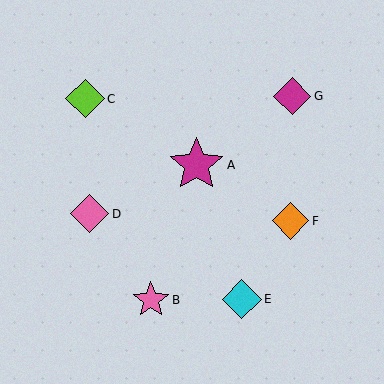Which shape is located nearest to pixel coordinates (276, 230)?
The orange diamond (labeled F) at (291, 221) is nearest to that location.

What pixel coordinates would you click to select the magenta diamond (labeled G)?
Click at (292, 96) to select the magenta diamond G.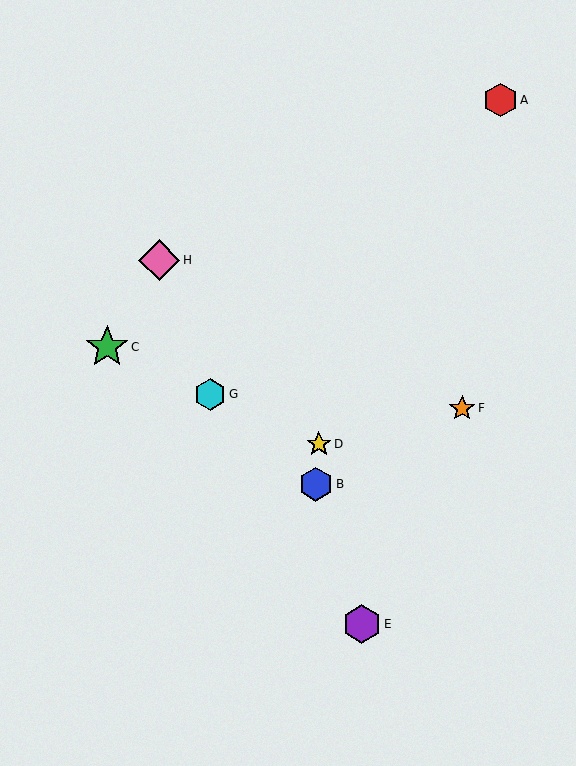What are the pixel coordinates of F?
Object F is at (462, 408).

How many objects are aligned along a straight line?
3 objects (C, D, G) are aligned along a straight line.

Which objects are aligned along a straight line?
Objects C, D, G are aligned along a straight line.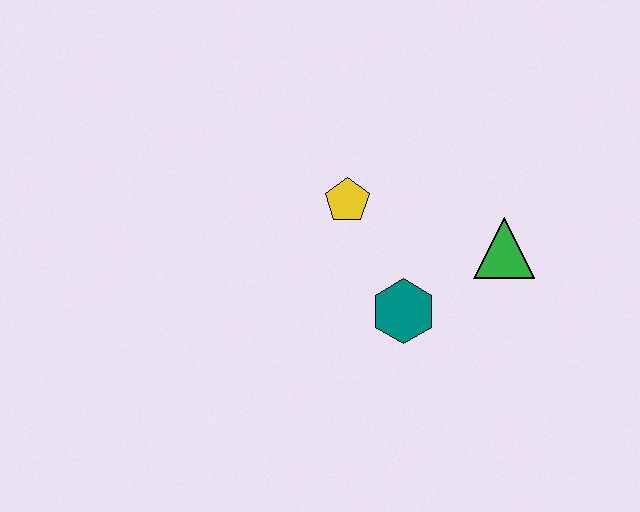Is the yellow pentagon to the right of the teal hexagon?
No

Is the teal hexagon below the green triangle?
Yes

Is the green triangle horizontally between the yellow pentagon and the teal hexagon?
No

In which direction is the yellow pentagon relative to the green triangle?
The yellow pentagon is to the left of the green triangle.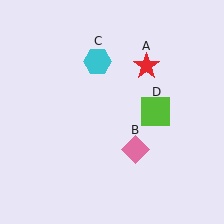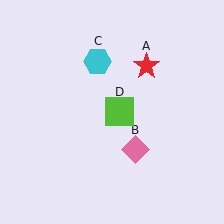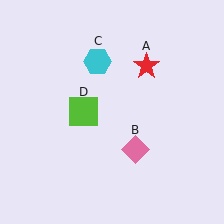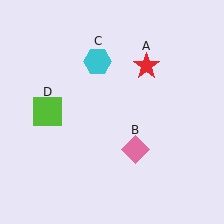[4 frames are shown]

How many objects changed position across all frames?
1 object changed position: lime square (object D).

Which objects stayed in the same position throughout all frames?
Red star (object A) and pink diamond (object B) and cyan hexagon (object C) remained stationary.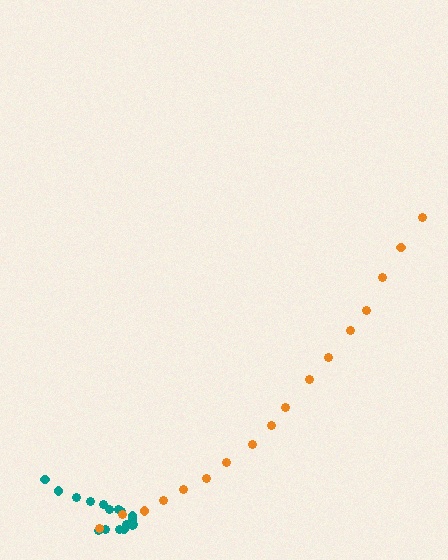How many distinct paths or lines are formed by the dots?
There are 2 distinct paths.